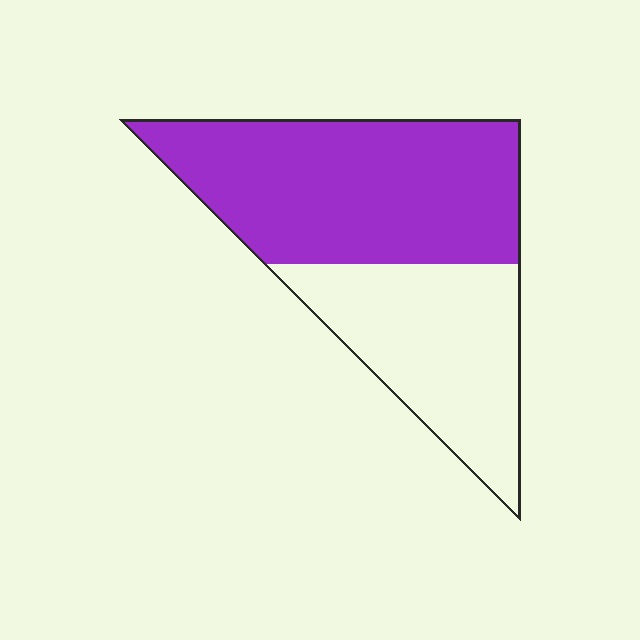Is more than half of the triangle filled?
Yes.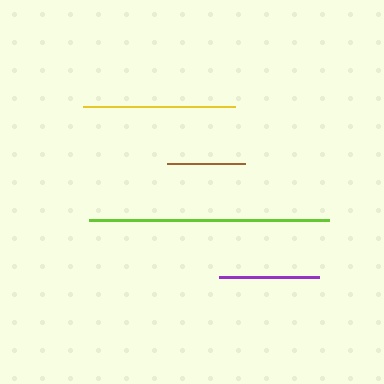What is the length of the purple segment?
The purple segment is approximately 100 pixels long.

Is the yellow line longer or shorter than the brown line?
The yellow line is longer than the brown line.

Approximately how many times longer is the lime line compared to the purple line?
The lime line is approximately 2.4 times the length of the purple line.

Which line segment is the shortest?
The brown line is the shortest at approximately 79 pixels.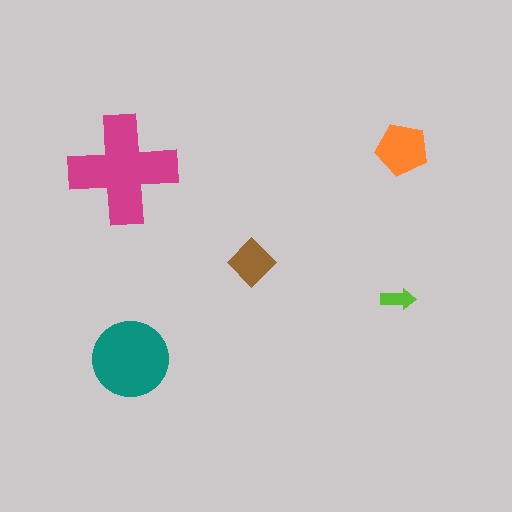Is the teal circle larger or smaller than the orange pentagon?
Larger.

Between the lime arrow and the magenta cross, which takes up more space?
The magenta cross.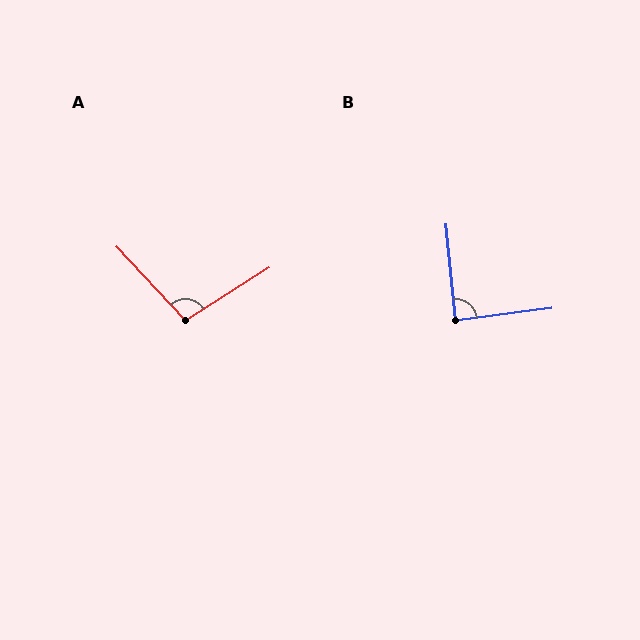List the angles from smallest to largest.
B (88°), A (101°).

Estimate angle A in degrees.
Approximately 101 degrees.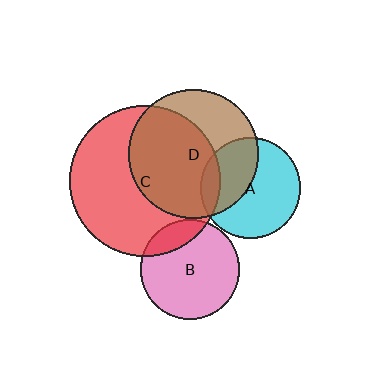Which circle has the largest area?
Circle C (red).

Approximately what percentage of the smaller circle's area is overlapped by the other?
Approximately 15%.